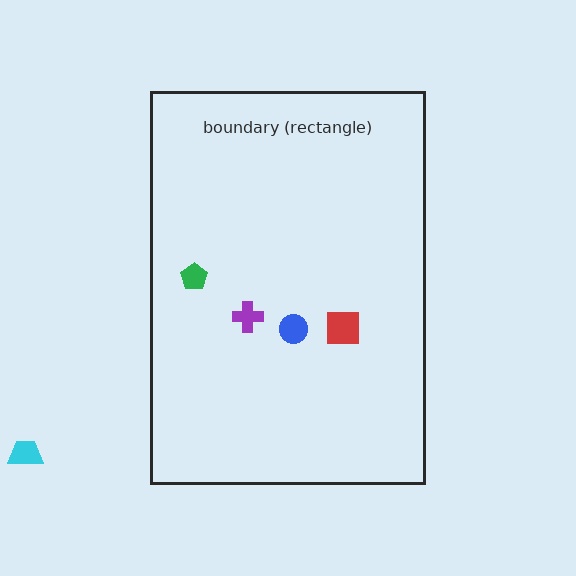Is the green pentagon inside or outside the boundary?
Inside.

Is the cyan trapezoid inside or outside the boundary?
Outside.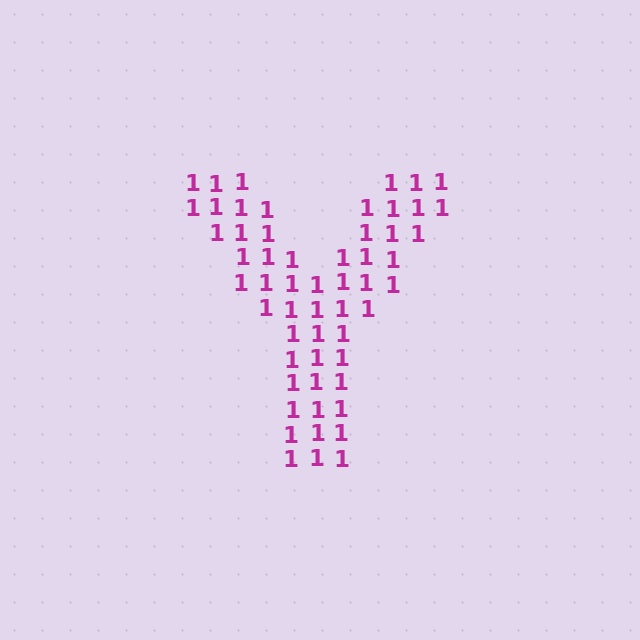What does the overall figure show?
The overall figure shows the letter Y.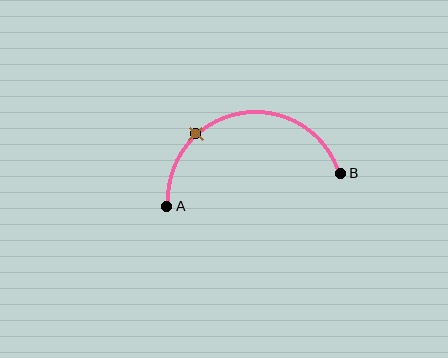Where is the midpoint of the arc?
The arc midpoint is the point on the curve farthest from the straight line joining A and B. It sits above that line.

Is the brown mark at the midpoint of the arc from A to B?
No. The brown mark lies on the arc but is closer to endpoint A. The arc midpoint would be at the point on the curve equidistant along the arc from both A and B.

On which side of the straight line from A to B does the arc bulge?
The arc bulges above the straight line connecting A and B.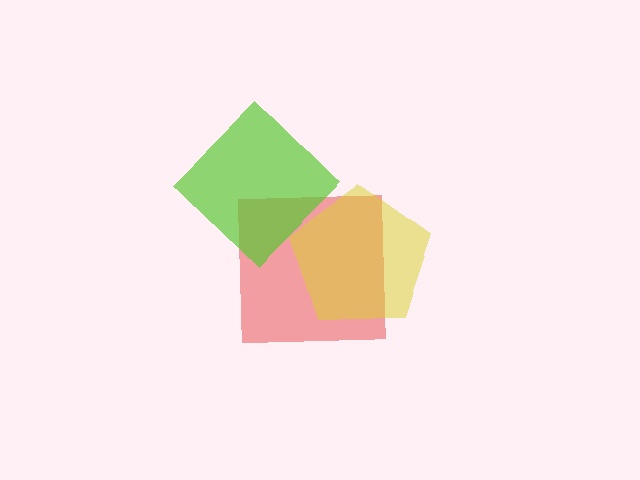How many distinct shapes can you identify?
There are 3 distinct shapes: a red square, a yellow pentagon, a lime diamond.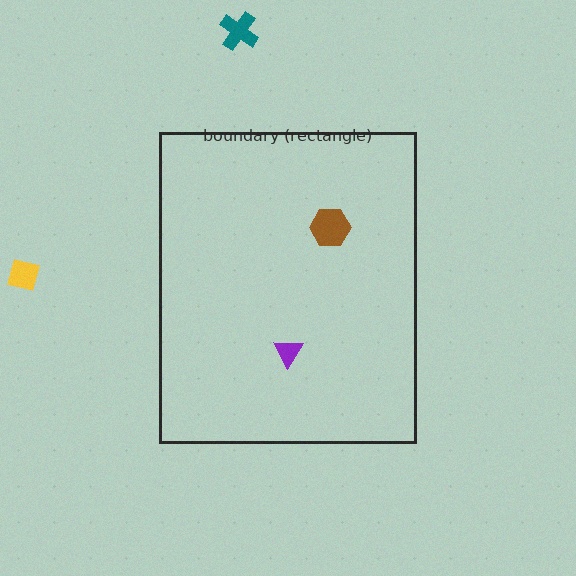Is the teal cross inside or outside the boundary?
Outside.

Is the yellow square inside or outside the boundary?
Outside.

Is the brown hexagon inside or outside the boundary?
Inside.